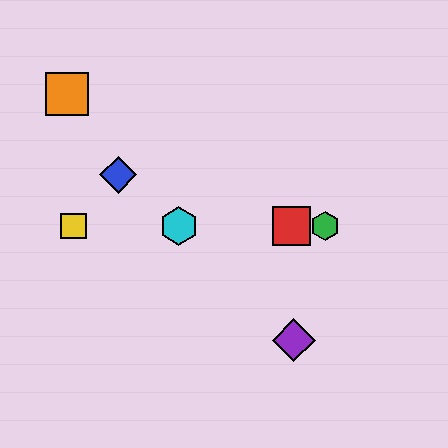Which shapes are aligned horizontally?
The red square, the green hexagon, the yellow square, the cyan hexagon are aligned horizontally.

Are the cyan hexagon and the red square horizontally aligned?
Yes, both are at y≈226.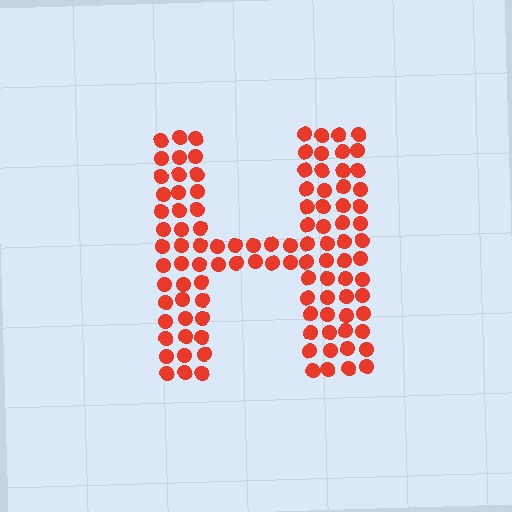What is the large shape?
The large shape is the letter H.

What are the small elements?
The small elements are circles.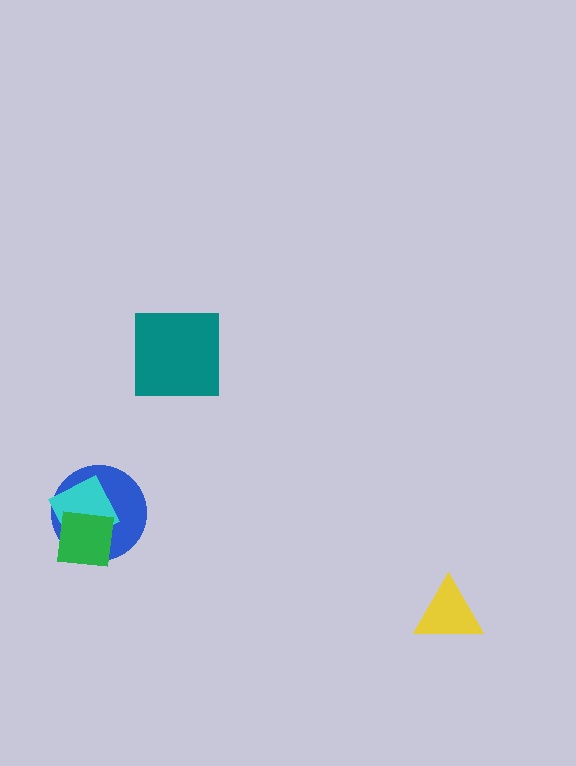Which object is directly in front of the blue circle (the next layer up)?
The cyan diamond is directly in front of the blue circle.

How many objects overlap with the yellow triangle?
0 objects overlap with the yellow triangle.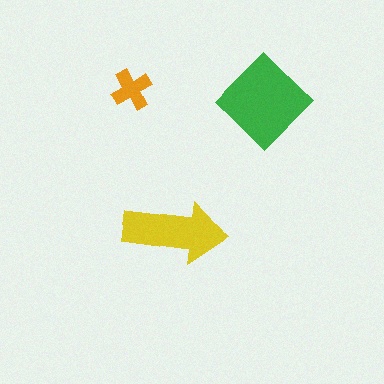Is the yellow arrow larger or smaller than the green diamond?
Smaller.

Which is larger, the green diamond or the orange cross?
The green diamond.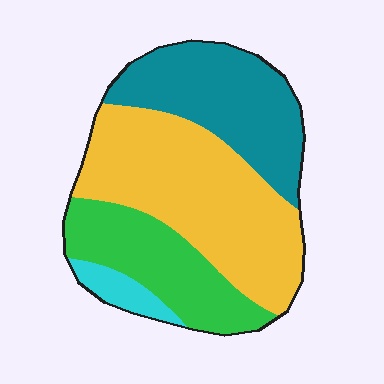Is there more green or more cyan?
Green.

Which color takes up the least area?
Cyan, at roughly 5%.